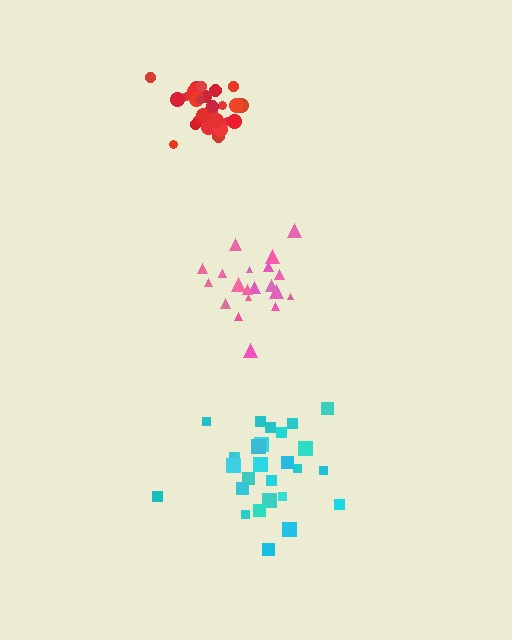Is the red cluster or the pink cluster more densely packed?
Red.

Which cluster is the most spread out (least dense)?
Cyan.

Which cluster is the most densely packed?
Red.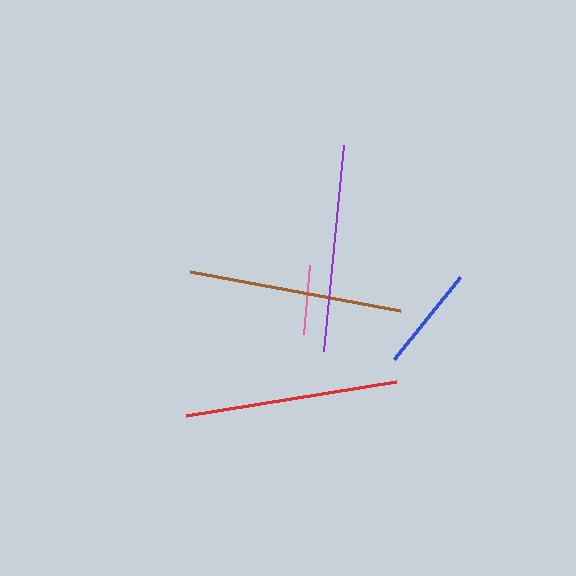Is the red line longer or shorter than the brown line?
The brown line is longer than the red line.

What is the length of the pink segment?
The pink segment is approximately 69 pixels long.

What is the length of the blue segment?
The blue segment is approximately 105 pixels long.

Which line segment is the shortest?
The pink line is the shortest at approximately 69 pixels.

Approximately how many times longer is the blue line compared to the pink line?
The blue line is approximately 1.5 times the length of the pink line.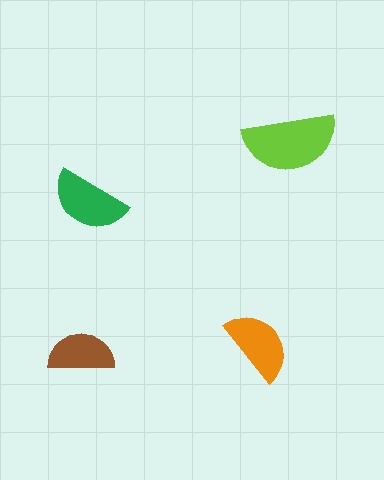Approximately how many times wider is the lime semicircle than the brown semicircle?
About 1.5 times wider.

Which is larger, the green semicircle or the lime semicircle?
The lime one.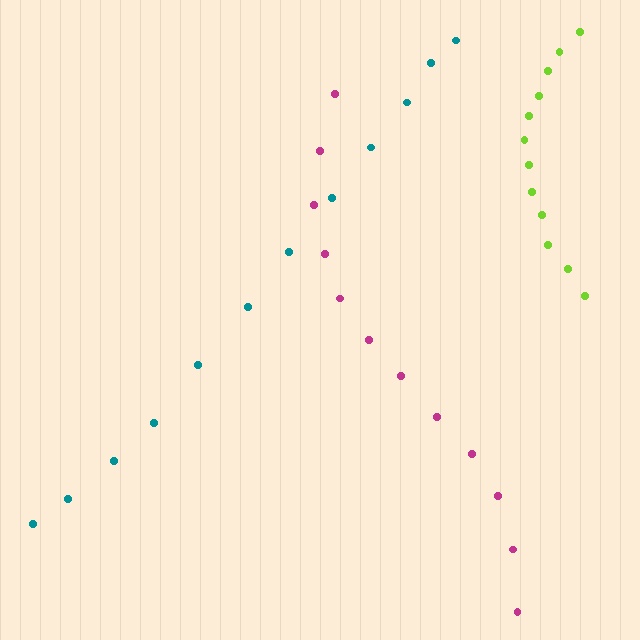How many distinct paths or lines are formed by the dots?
There are 3 distinct paths.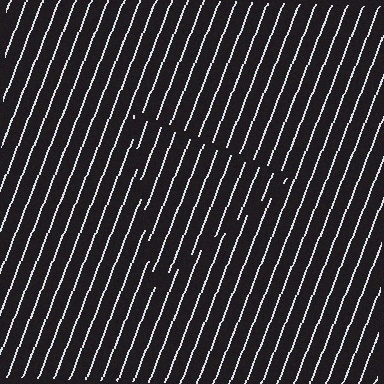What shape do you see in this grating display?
An illusory triangle. The interior of the shape contains the same grating, shifted by half a period — the contour is defined by the phase discontinuity where line-ends from the inner and outer gratings abut.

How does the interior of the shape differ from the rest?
The interior of the shape contains the same grating, shifted by half a period — the contour is defined by the phase discontinuity where line-ends from the inner and outer gratings abut.